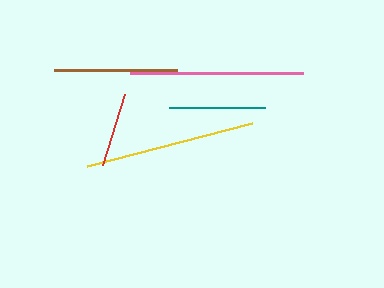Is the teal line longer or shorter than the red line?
The teal line is longer than the red line.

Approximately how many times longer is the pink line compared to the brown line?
The pink line is approximately 1.4 times the length of the brown line.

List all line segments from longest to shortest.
From longest to shortest: pink, yellow, brown, teal, red.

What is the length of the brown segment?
The brown segment is approximately 124 pixels long.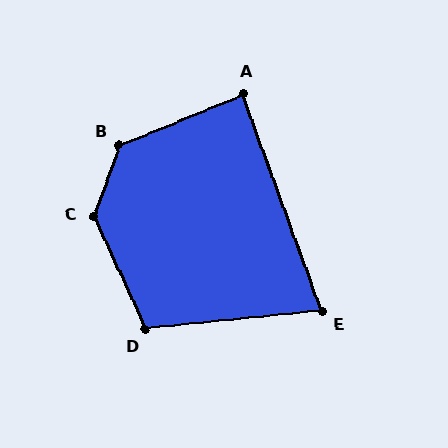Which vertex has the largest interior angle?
C, at approximately 135 degrees.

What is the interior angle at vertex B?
Approximately 133 degrees (obtuse).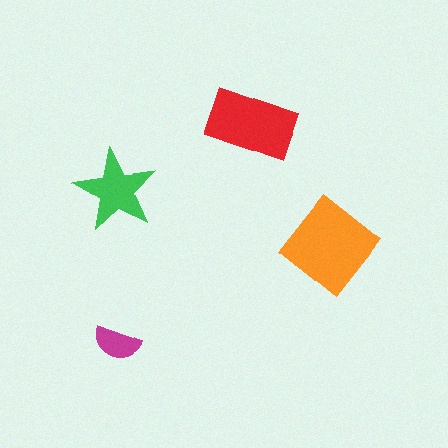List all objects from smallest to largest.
The magenta semicircle, the green star, the red rectangle, the orange diamond.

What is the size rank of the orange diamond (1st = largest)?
1st.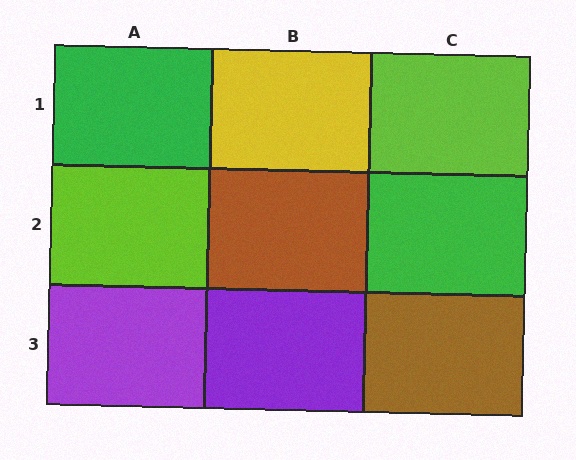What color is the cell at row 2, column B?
Brown.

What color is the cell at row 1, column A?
Green.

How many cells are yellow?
1 cell is yellow.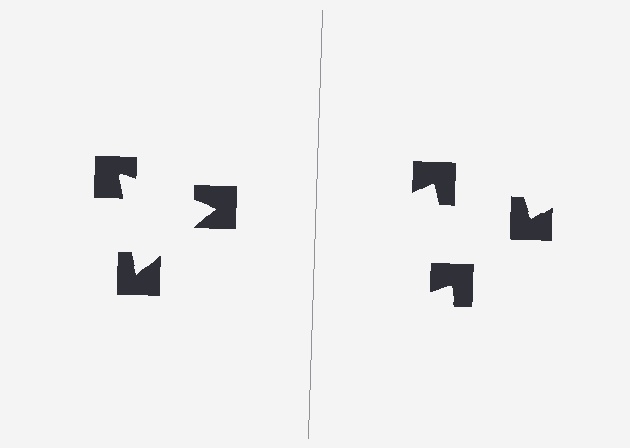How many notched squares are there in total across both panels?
6 — 3 on each side.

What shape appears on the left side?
An illusory triangle.